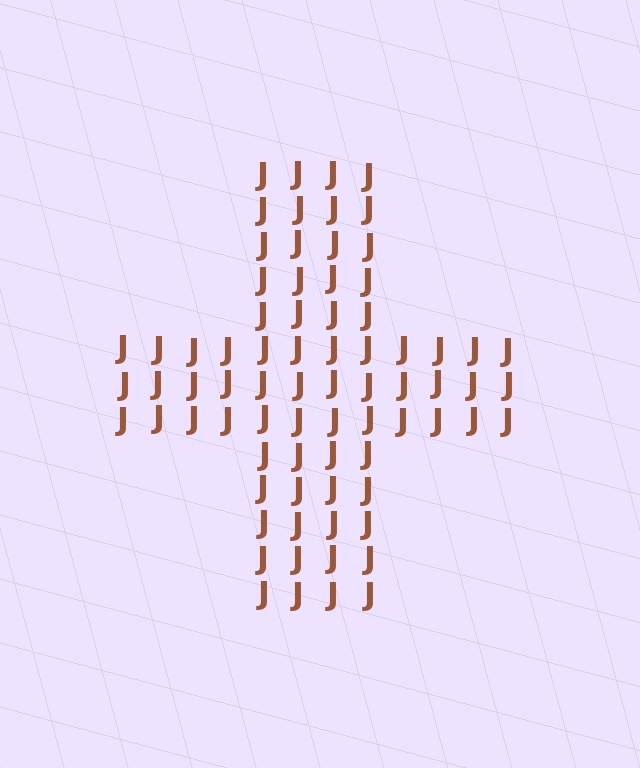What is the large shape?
The large shape is a cross.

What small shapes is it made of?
It is made of small letter J's.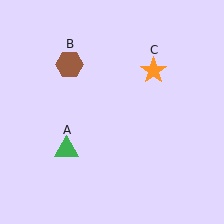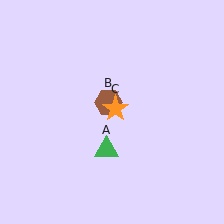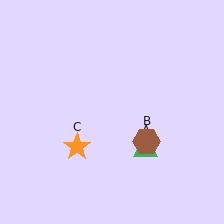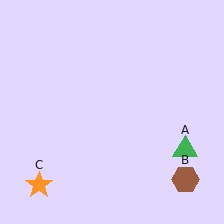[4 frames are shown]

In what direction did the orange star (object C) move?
The orange star (object C) moved down and to the left.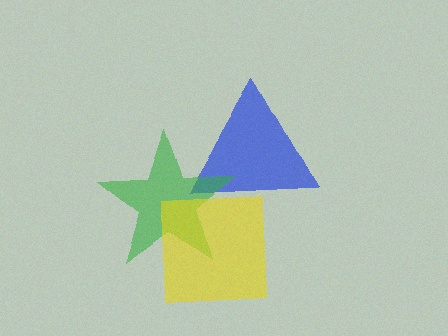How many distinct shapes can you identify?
There are 3 distinct shapes: a blue triangle, a green star, a yellow square.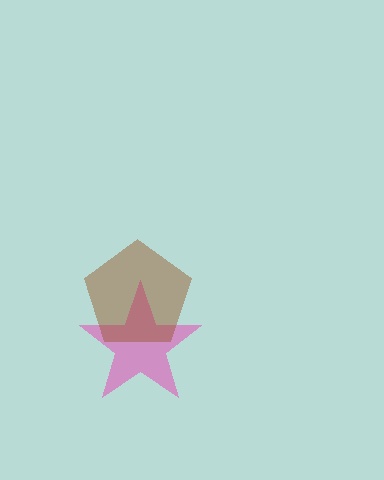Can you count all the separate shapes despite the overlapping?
Yes, there are 2 separate shapes.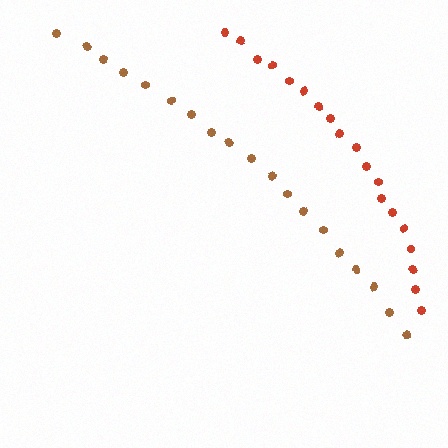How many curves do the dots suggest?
There are 2 distinct paths.